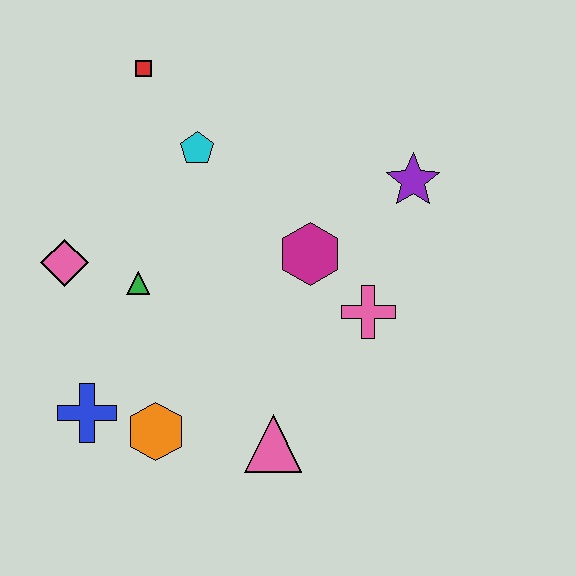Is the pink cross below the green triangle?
Yes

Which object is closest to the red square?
The cyan pentagon is closest to the red square.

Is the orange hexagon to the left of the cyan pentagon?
Yes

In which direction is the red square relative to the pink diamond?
The red square is above the pink diamond.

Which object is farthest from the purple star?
The blue cross is farthest from the purple star.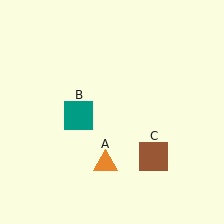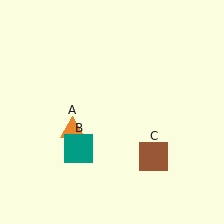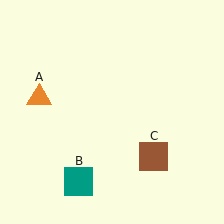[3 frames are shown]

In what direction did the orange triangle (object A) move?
The orange triangle (object A) moved up and to the left.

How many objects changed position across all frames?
2 objects changed position: orange triangle (object A), teal square (object B).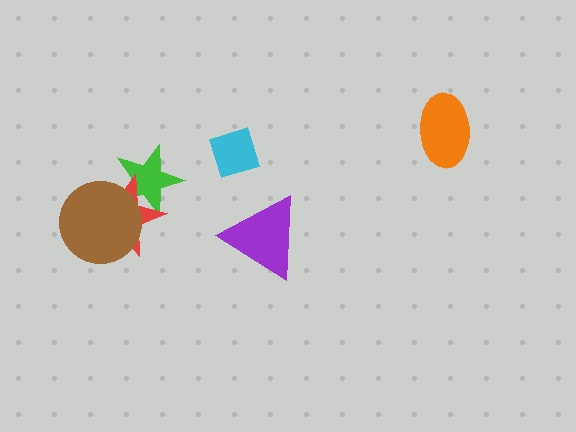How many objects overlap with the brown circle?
2 objects overlap with the brown circle.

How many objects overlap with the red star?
2 objects overlap with the red star.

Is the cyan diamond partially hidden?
No, no other shape covers it.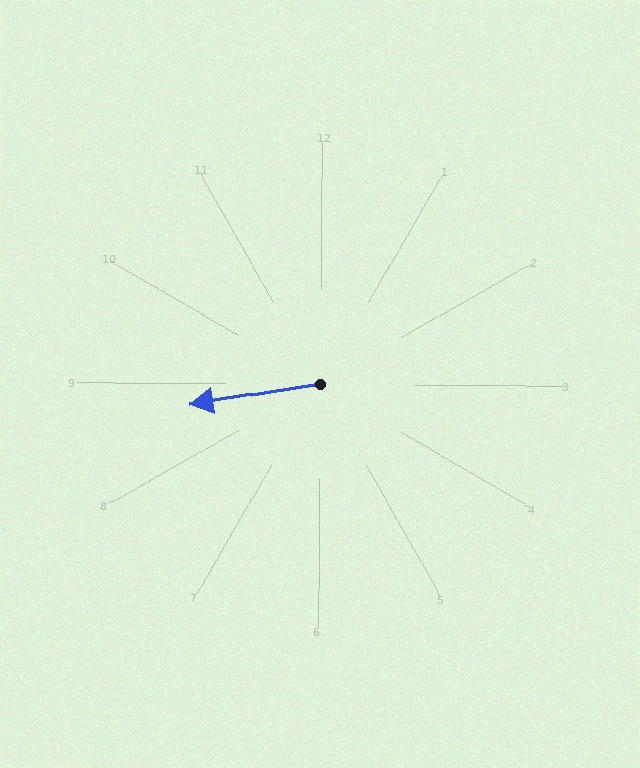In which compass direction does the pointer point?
West.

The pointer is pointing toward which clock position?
Roughly 9 o'clock.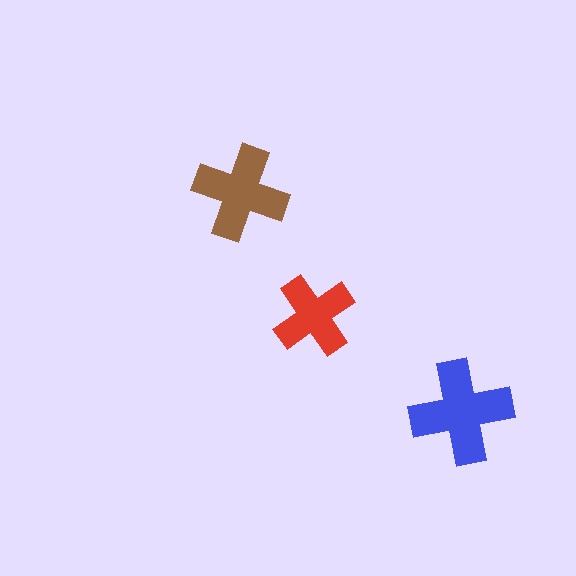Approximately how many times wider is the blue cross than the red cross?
About 1.5 times wider.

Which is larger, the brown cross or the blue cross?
The blue one.